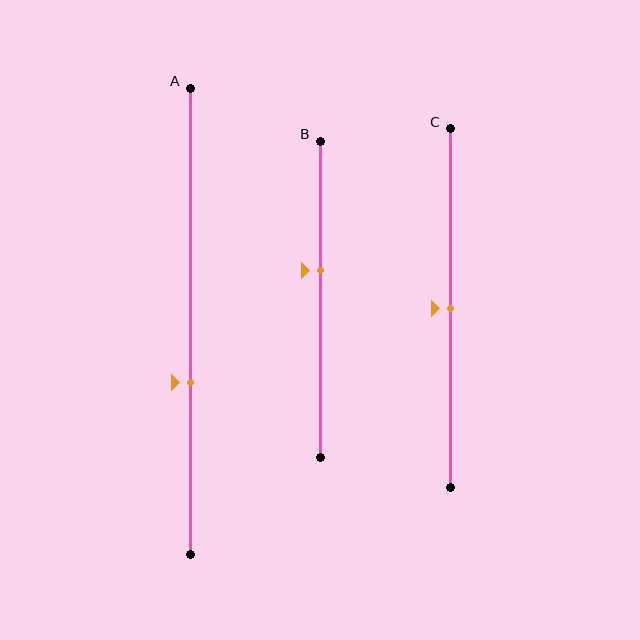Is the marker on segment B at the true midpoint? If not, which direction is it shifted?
No, the marker on segment B is shifted upward by about 9% of the segment length.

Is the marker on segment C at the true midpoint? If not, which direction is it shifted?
Yes, the marker on segment C is at the true midpoint.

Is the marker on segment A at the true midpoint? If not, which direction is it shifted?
No, the marker on segment A is shifted downward by about 13% of the segment length.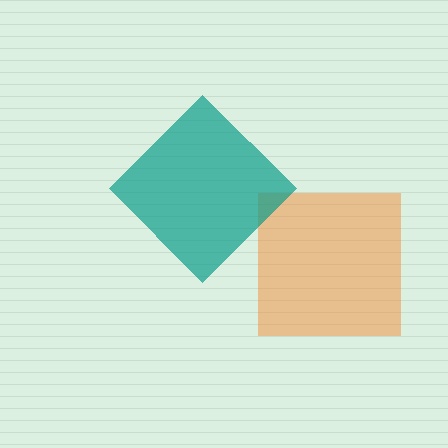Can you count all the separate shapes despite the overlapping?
Yes, there are 2 separate shapes.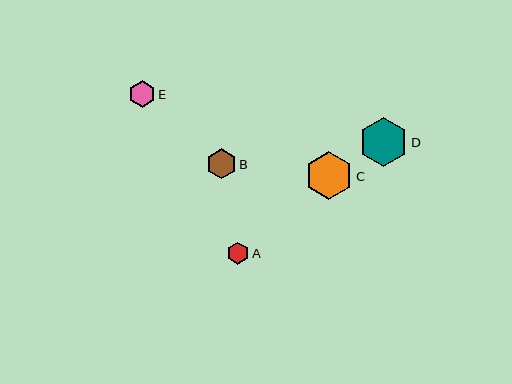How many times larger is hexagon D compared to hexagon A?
Hexagon D is approximately 2.2 times the size of hexagon A.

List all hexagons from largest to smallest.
From largest to smallest: D, C, B, E, A.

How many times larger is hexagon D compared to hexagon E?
Hexagon D is approximately 1.8 times the size of hexagon E.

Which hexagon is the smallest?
Hexagon A is the smallest with a size of approximately 22 pixels.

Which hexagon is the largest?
Hexagon D is the largest with a size of approximately 48 pixels.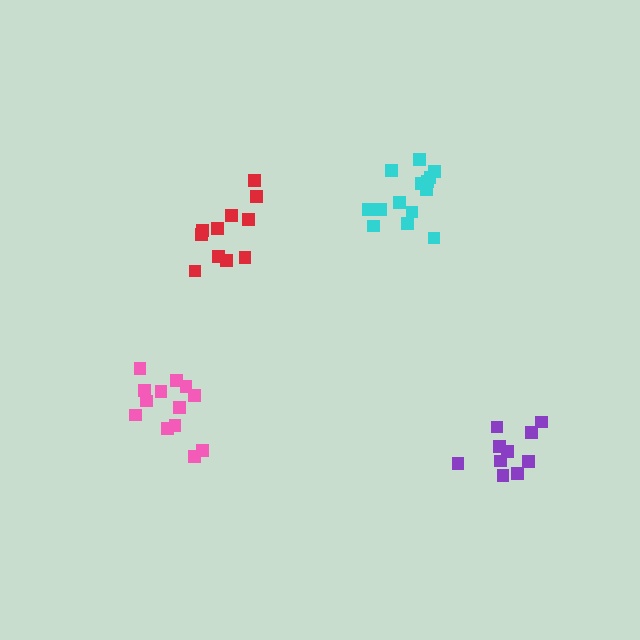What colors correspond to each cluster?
The clusters are colored: pink, red, purple, cyan.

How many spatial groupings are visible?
There are 4 spatial groupings.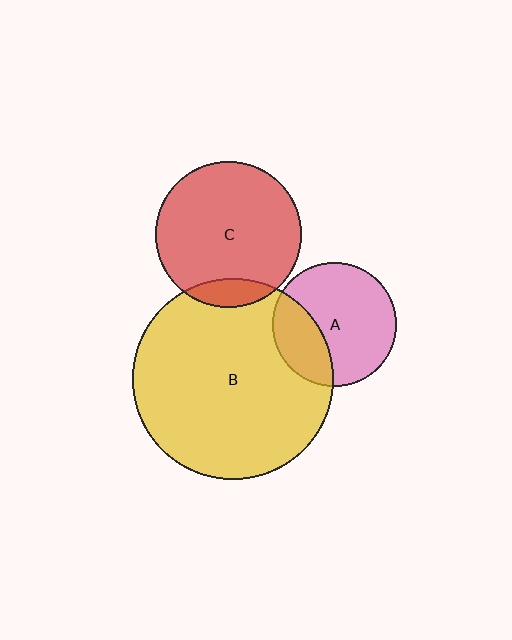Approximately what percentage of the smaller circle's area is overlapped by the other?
Approximately 10%.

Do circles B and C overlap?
Yes.